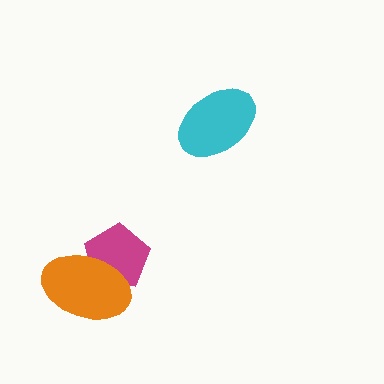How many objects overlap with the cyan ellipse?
0 objects overlap with the cyan ellipse.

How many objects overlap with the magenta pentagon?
1 object overlaps with the magenta pentagon.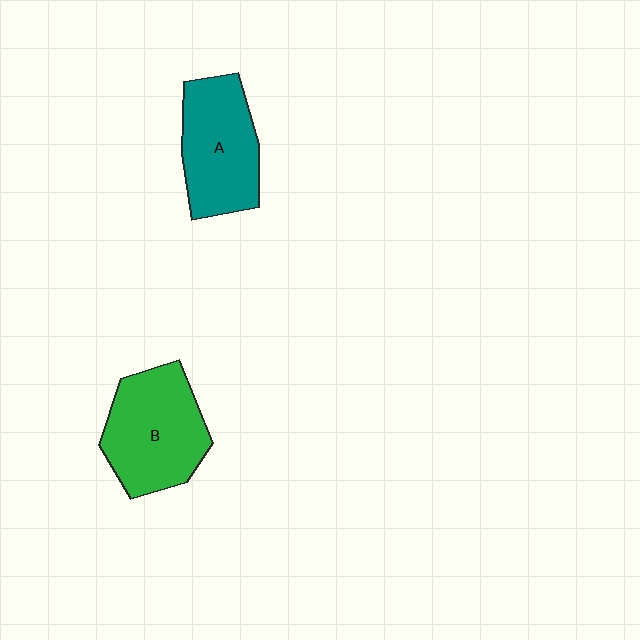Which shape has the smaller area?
Shape A (teal).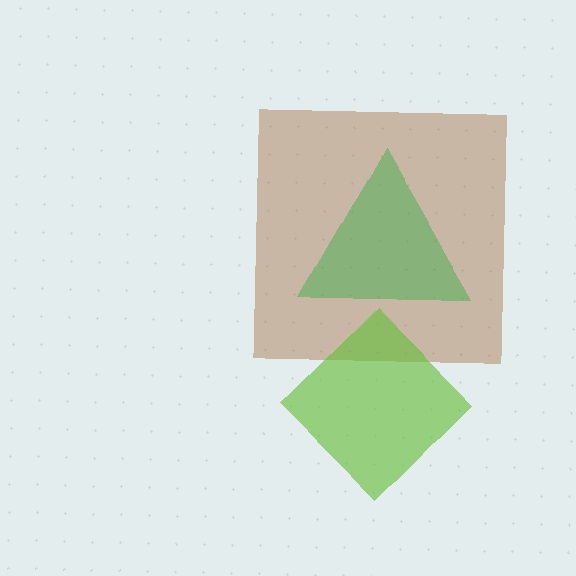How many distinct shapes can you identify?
There are 3 distinct shapes: a brown square, a green triangle, a lime diamond.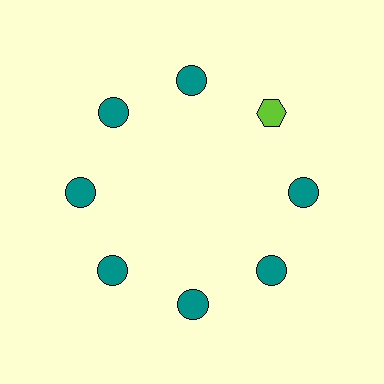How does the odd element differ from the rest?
It differs in both color (lime instead of teal) and shape (hexagon instead of circle).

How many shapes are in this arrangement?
There are 8 shapes arranged in a ring pattern.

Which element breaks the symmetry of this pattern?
The lime hexagon at roughly the 2 o'clock position breaks the symmetry. All other shapes are teal circles.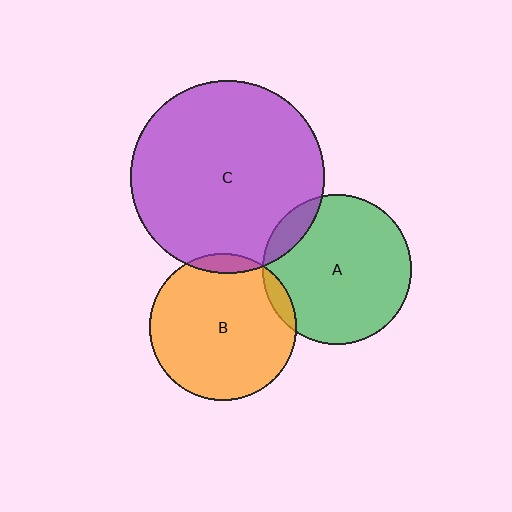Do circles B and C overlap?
Yes.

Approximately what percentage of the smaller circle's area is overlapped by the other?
Approximately 5%.